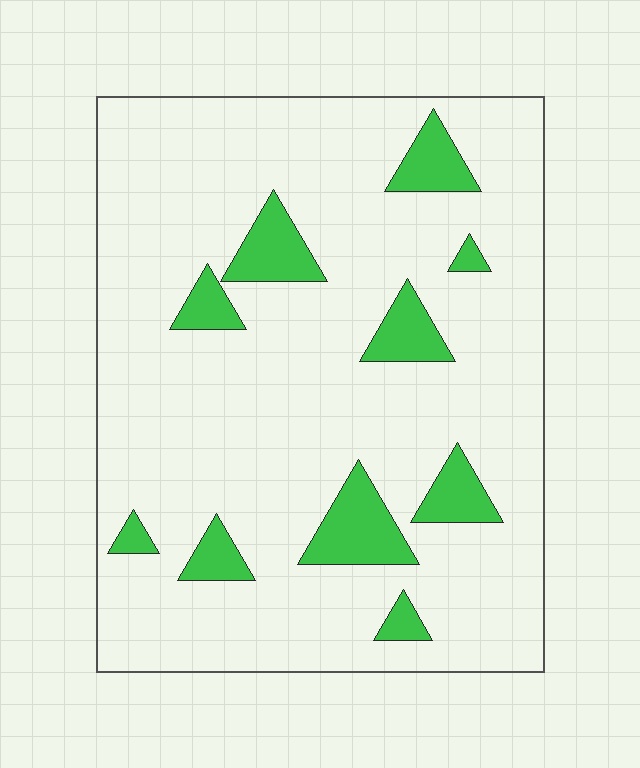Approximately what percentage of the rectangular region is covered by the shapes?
Approximately 15%.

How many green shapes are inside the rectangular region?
10.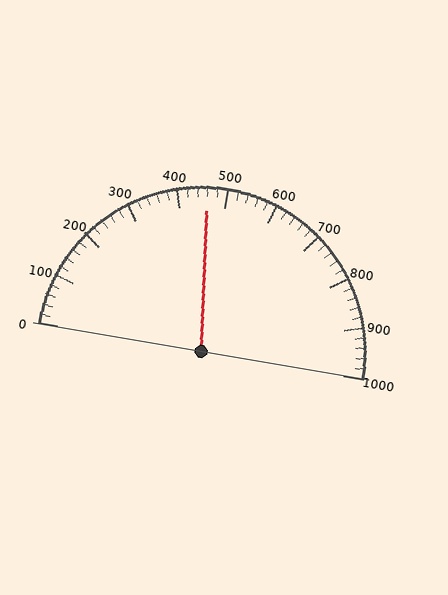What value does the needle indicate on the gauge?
The needle indicates approximately 460.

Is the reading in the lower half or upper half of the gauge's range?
The reading is in the lower half of the range (0 to 1000).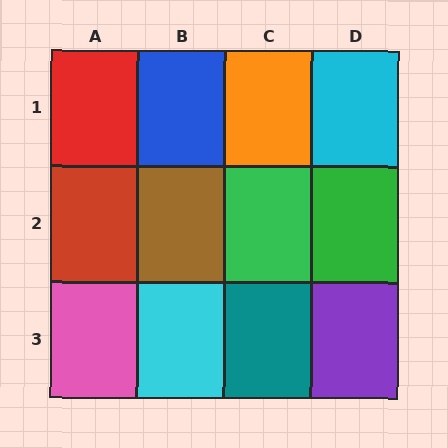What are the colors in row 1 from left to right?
Red, blue, orange, cyan.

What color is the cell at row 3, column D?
Purple.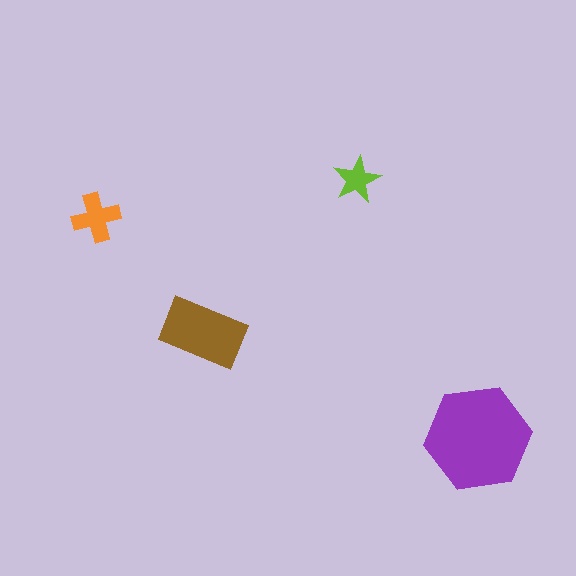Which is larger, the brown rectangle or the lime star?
The brown rectangle.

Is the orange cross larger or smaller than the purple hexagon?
Smaller.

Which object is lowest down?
The purple hexagon is bottommost.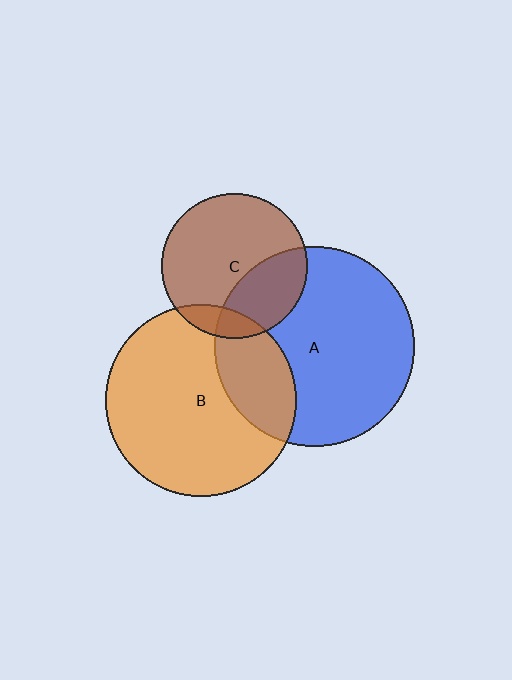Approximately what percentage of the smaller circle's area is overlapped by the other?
Approximately 10%.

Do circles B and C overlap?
Yes.